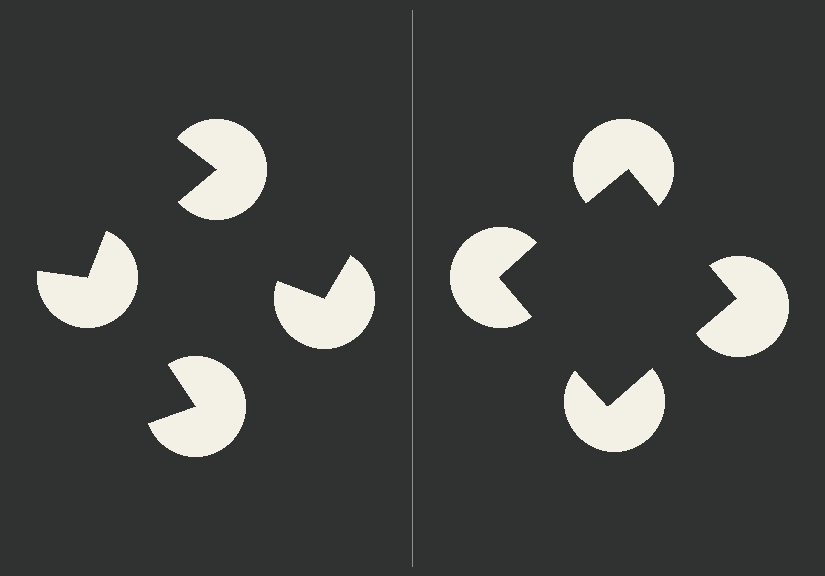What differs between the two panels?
The pac-man discs are positioned identically on both sides; only the wedge orientations differ. On the right they align to a square; on the left they are misaligned.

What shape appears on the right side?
An illusory square.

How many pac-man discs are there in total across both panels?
8 — 4 on each side.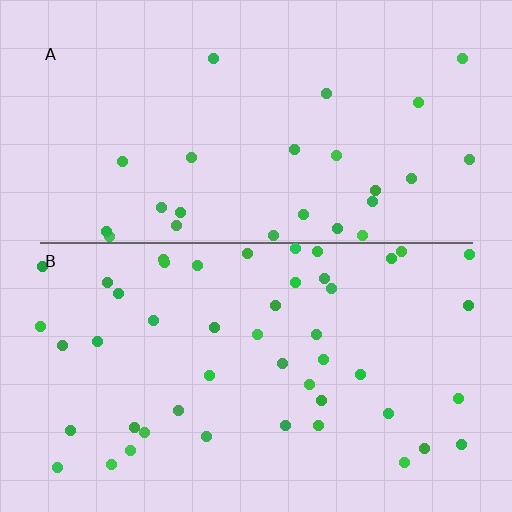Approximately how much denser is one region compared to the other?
Approximately 1.9× — region B over region A.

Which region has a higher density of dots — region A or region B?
B (the bottom).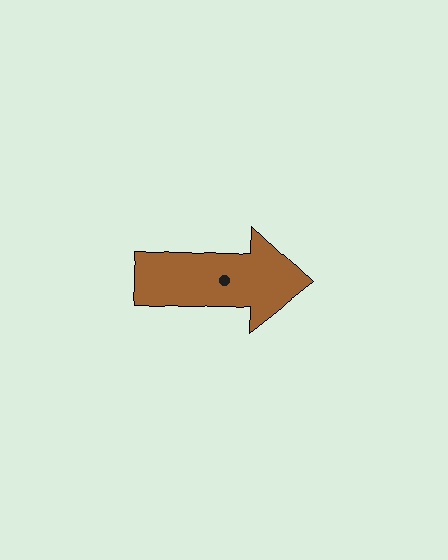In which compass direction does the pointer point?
East.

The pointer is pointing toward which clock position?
Roughly 3 o'clock.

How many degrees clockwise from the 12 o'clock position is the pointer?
Approximately 92 degrees.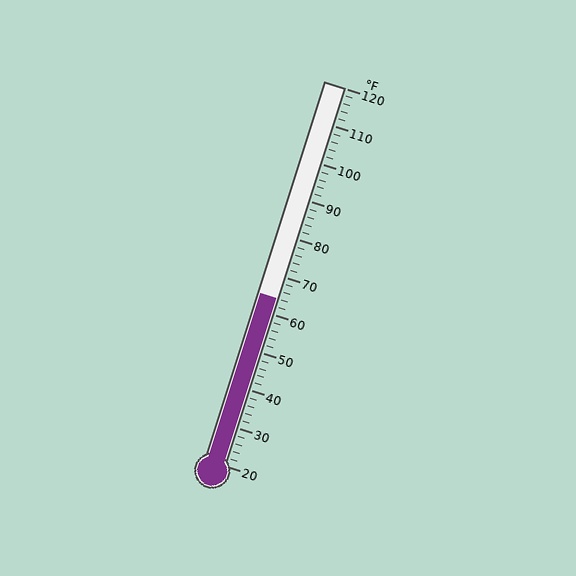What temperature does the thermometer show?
The thermometer shows approximately 64°F.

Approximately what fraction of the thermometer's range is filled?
The thermometer is filled to approximately 45% of its range.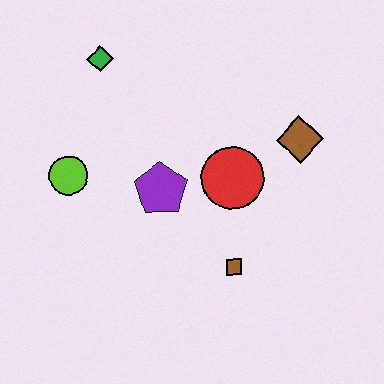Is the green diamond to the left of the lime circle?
No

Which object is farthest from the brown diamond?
The lime circle is farthest from the brown diamond.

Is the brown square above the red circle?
No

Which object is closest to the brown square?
The red circle is closest to the brown square.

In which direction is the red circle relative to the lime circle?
The red circle is to the right of the lime circle.